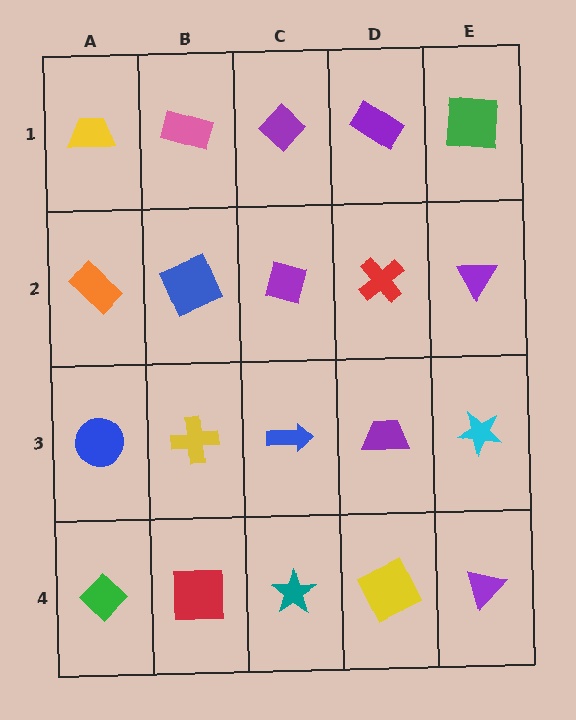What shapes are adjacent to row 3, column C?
A purple diamond (row 2, column C), a teal star (row 4, column C), a yellow cross (row 3, column B), a purple trapezoid (row 3, column D).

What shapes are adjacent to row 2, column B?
A pink rectangle (row 1, column B), a yellow cross (row 3, column B), an orange rectangle (row 2, column A), a purple diamond (row 2, column C).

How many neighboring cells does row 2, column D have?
4.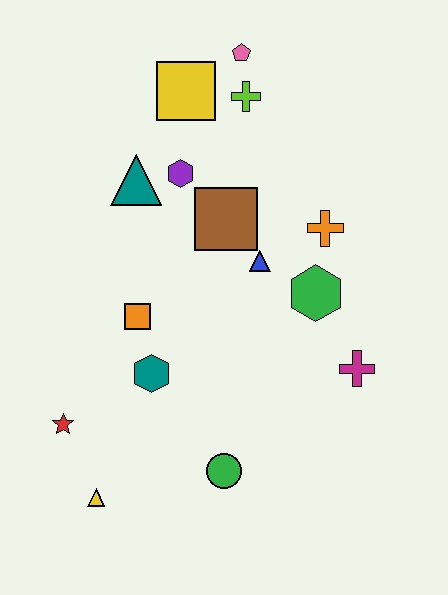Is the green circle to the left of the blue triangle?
Yes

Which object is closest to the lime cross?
The pink pentagon is closest to the lime cross.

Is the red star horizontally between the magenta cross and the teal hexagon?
No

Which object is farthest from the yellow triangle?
The pink pentagon is farthest from the yellow triangle.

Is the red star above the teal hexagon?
No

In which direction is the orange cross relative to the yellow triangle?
The orange cross is above the yellow triangle.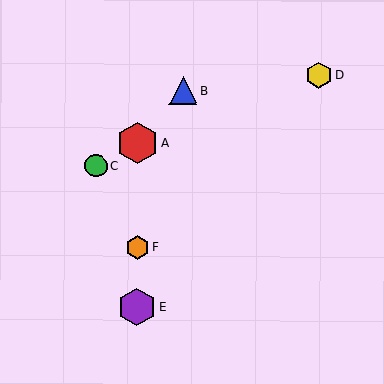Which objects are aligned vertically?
Objects A, E, F are aligned vertically.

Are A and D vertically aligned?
No, A is at x≈138 and D is at x≈319.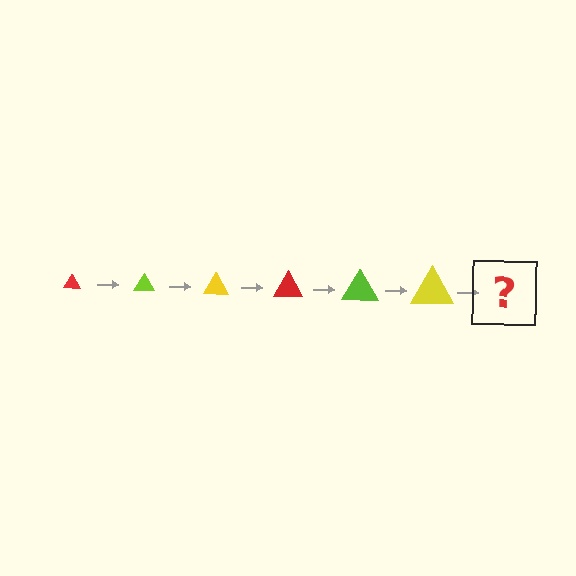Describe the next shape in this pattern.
It should be a red triangle, larger than the previous one.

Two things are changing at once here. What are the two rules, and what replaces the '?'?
The two rules are that the triangle grows larger each step and the color cycles through red, lime, and yellow. The '?' should be a red triangle, larger than the previous one.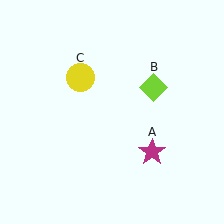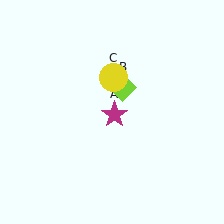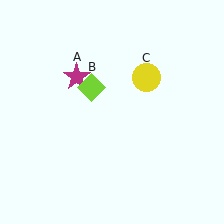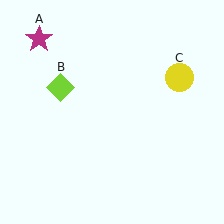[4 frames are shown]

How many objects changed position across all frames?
3 objects changed position: magenta star (object A), lime diamond (object B), yellow circle (object C).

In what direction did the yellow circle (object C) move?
The yellow circle (object C) moved right.